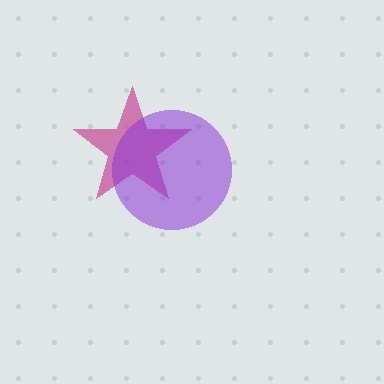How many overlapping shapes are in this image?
There are 2 overlapping shapes in the image.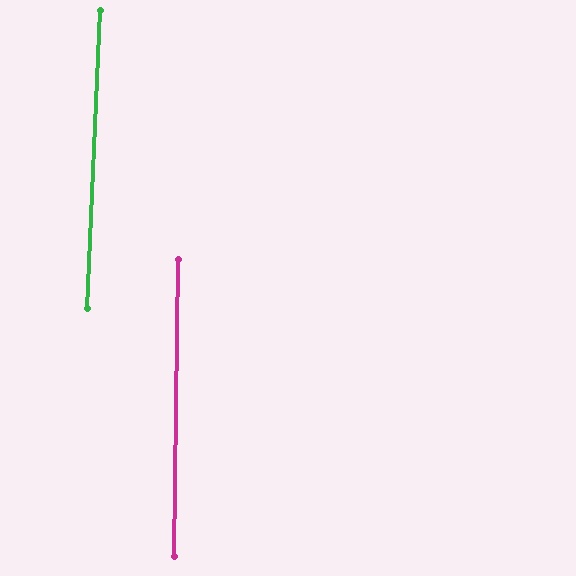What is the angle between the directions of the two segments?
Approximately 2 degrees.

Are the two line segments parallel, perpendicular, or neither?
Parallel — their directions differ by only 1.8°.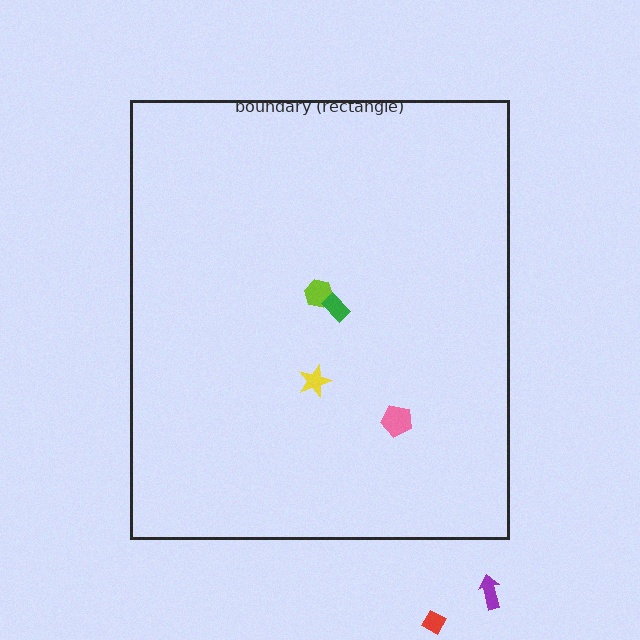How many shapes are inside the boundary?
4 inside, 2 outside.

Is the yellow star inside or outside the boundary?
Inside.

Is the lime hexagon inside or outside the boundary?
Inside.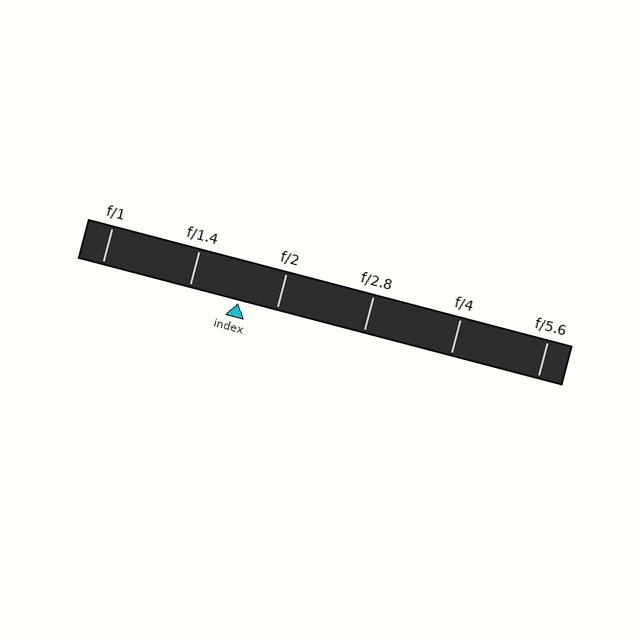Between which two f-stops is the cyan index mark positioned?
The index mark is between f/1.4 and f/2.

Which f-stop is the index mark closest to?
The index mark is closest to f/2.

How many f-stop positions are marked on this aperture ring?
There are 6 f-stop positions marked.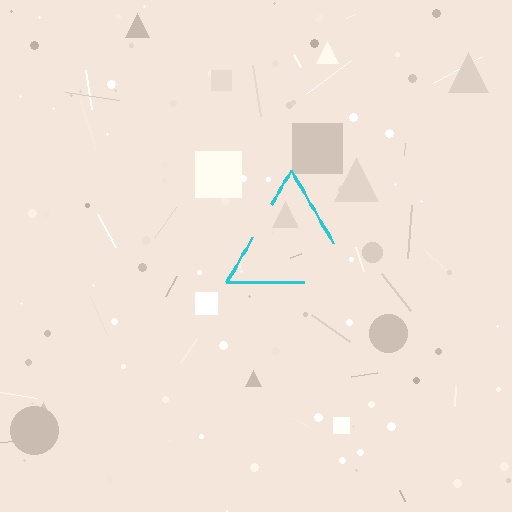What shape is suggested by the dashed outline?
The dashed outline suggests a triangle.